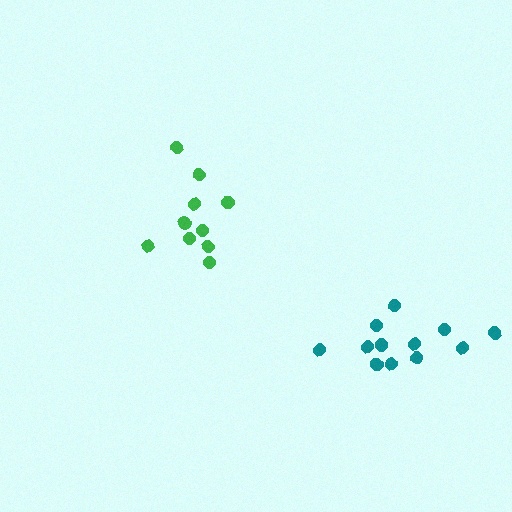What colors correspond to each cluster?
The clusters are colored: teal, green.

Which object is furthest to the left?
The green cluster is leftmost.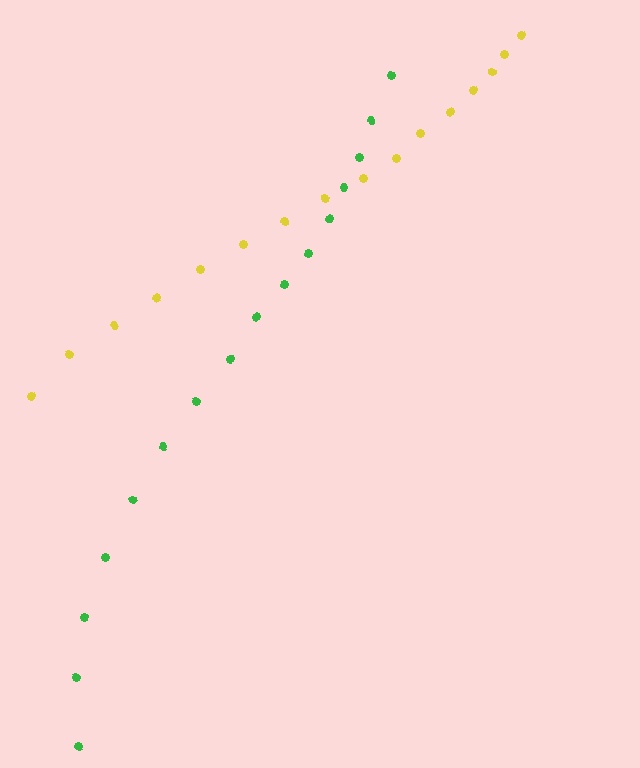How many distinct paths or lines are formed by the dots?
There are 2 distinct paths.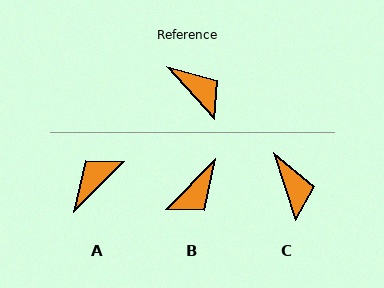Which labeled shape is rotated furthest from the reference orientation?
A, about 94 degrees away.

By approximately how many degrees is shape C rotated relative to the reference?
Approximately 24 degrees clockwise.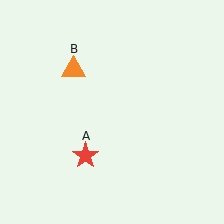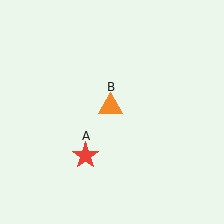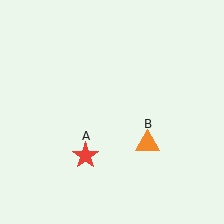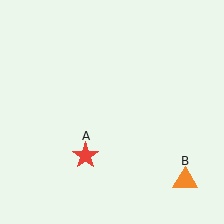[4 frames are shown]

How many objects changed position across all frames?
1 object changed position: orange triangle (object B).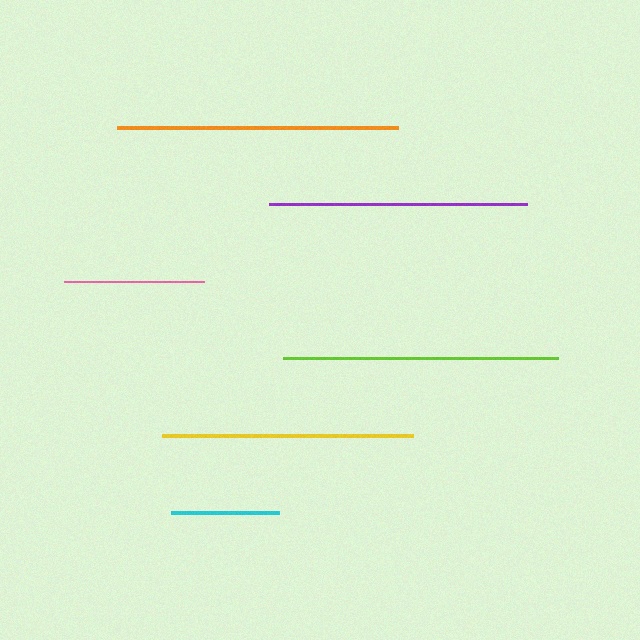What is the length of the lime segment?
The lime segment is approximately 275 pixels long.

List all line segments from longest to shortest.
From longest to shortest: orange, lime, purple, yellow, pink, cyan.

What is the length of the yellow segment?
The yellow segment is approximately 250 pixels long.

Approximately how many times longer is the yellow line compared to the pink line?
The yellow line is approximately 1.8 times the length of the pink line.